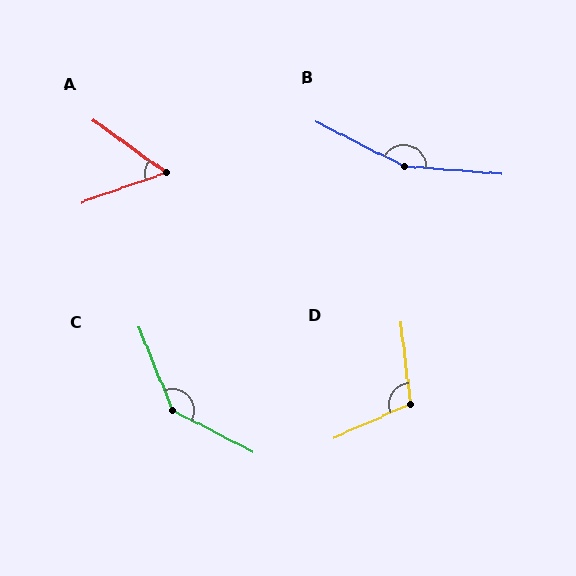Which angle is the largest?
B, at approximately 158 degrees.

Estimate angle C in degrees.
Approximately 139 degrees.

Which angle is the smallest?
A, at approximately 55 degrees.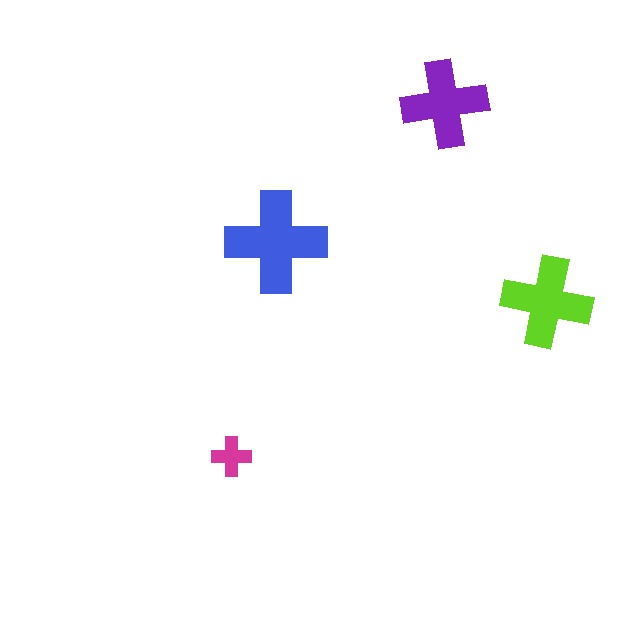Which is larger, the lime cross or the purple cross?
The lime one.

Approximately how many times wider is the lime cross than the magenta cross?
About 2.5 times wider.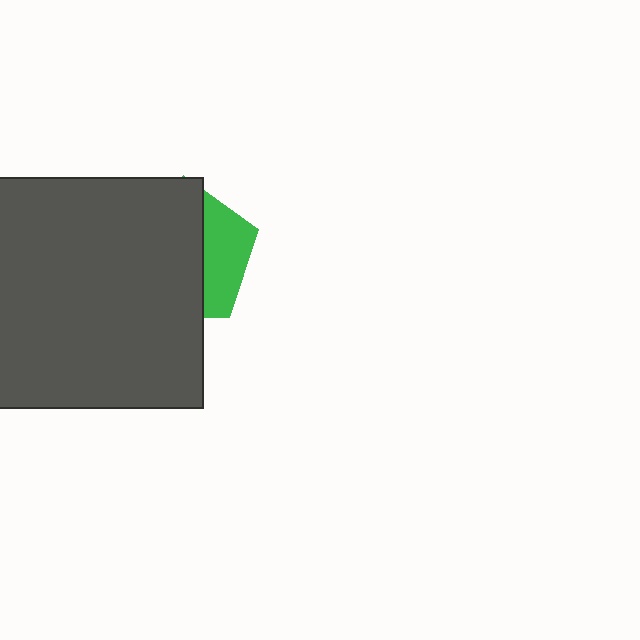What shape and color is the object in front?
The object in front is a dark gray square.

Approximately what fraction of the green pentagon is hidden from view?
Roughly 68% of the green pentagon is hidden behind the dark gray square.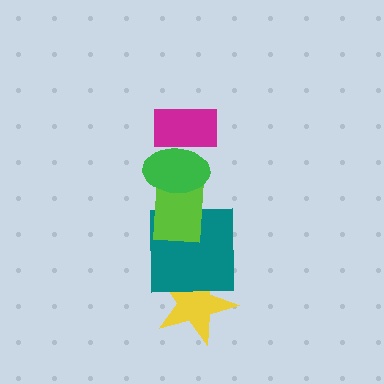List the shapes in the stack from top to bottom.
From top to bottom: the magenta rectangle, the green ellipse, the lime rectangle, the teal square, the yellow star.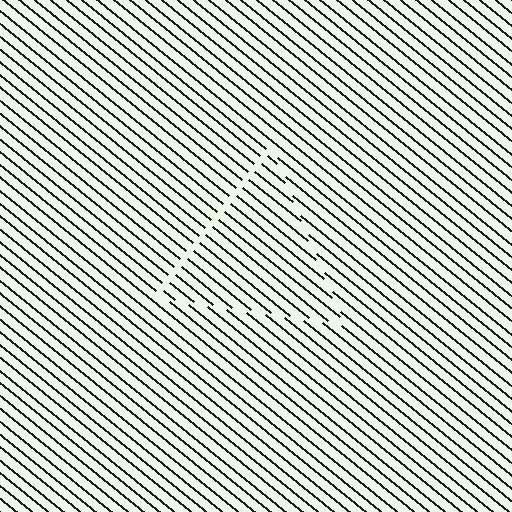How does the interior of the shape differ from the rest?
The interior of the shape contains the same grating, shifted by half a period — the contour is defined by the phase discontinuity where line-ends from the inner and outer gratings abut.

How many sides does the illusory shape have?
3 sides — the line-ends trace a triangle.